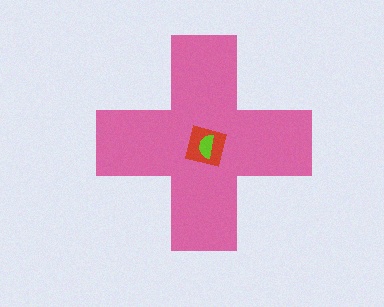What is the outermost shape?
The pink cross.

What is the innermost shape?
The lime semicircle.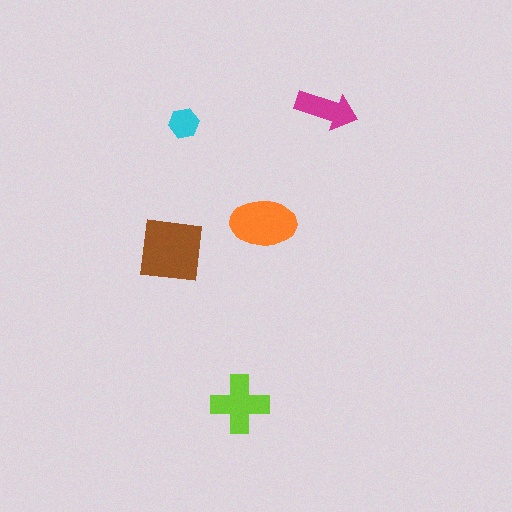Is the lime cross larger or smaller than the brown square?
Smaller.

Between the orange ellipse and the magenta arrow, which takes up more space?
The orange ellipse.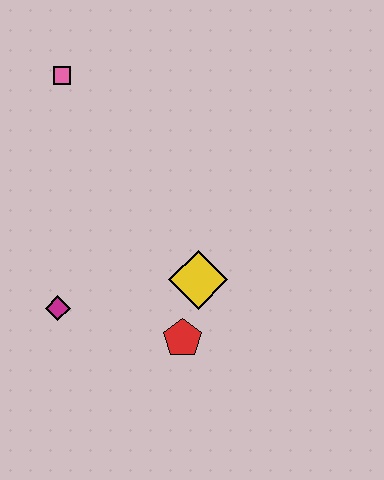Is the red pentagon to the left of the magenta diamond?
No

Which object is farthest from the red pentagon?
The pink square is farthest from the red pentagon.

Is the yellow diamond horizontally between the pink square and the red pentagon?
No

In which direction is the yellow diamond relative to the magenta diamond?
The yellow diamond is to the right of the magenta diamond.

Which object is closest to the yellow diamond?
The red pentagon is closest to the yellow diamond.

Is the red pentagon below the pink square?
Yes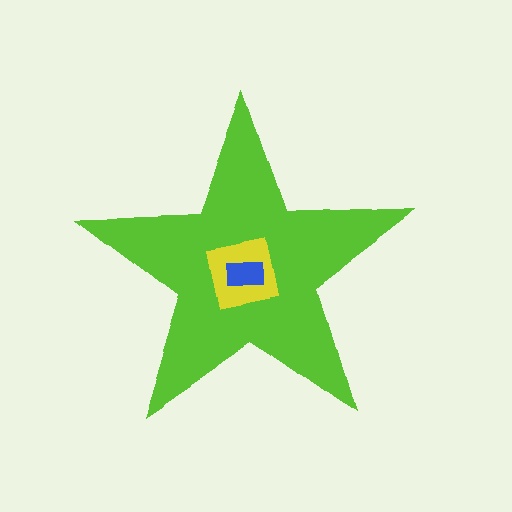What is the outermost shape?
The lime star.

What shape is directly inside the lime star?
The yellow square.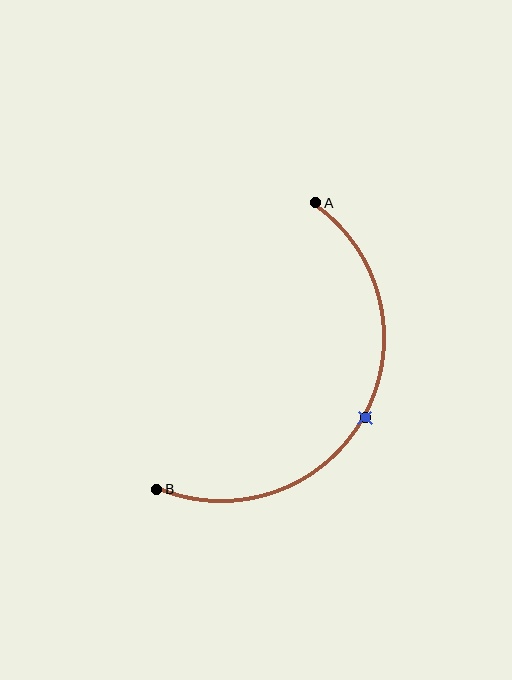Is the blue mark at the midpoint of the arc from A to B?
Yes. The blue mark lies on the arc at equal arc-length from both A and B — it is the arc midpoint.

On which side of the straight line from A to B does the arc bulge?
The arc bulges to the right of the straight line connecting A and B.